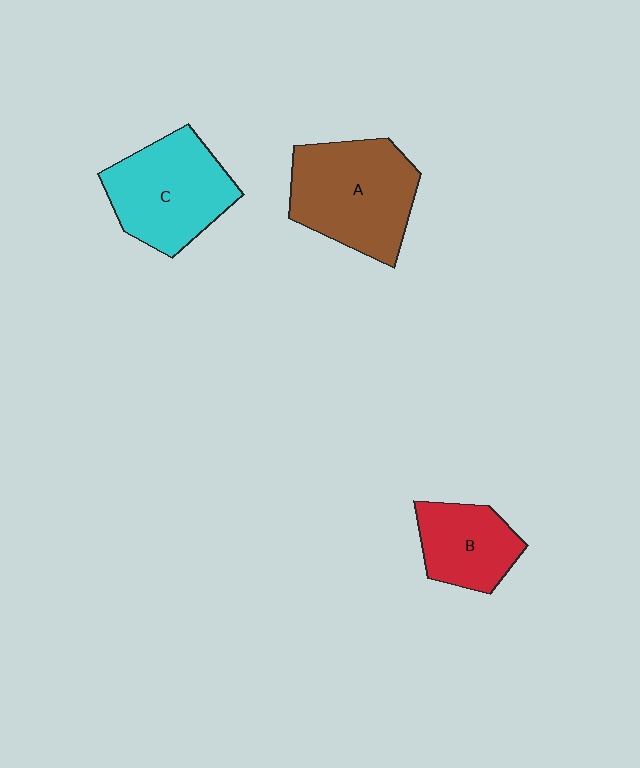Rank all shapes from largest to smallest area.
From largest to smallest: A (brown), C (cyan), B (red).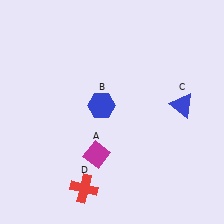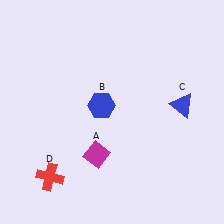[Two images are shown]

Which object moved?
The red cross (D) moved left.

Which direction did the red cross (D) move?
The red cross (D) moved left.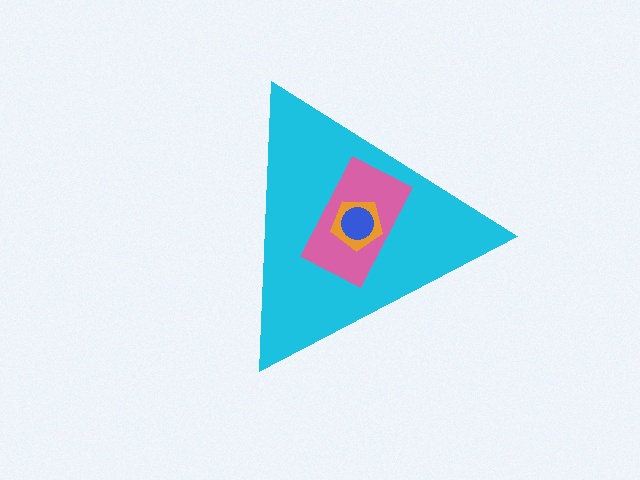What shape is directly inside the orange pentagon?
The blue circle.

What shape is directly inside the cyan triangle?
The pink rectangle.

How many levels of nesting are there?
4.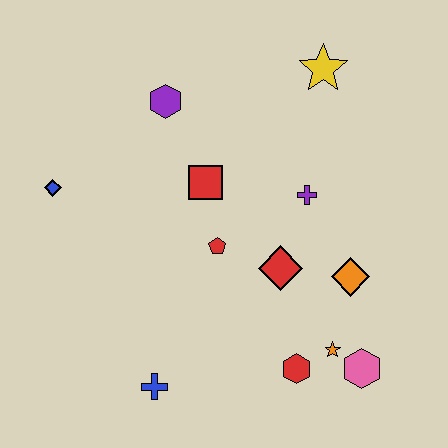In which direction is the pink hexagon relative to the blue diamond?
The pink hexagon is to the right of the blue diamond.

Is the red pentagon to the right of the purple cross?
No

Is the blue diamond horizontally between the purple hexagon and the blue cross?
No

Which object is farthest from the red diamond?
The blue diamond is farthest from the red diamond.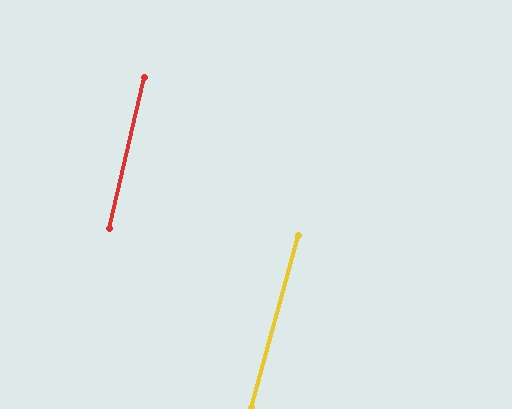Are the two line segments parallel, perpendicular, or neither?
Parallel — their directions differ by only 2.0°.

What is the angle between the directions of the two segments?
Approximately 2 degrees.